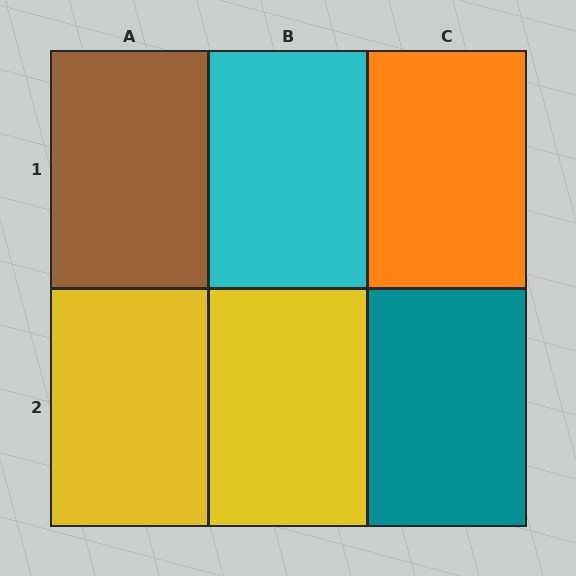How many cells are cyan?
1 cell is cyan.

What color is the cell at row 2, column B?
Yellow.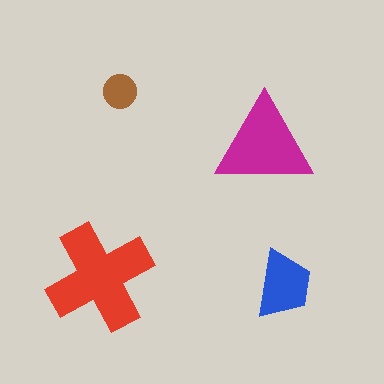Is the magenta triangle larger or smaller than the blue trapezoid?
Larger.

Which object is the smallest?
The brown circle.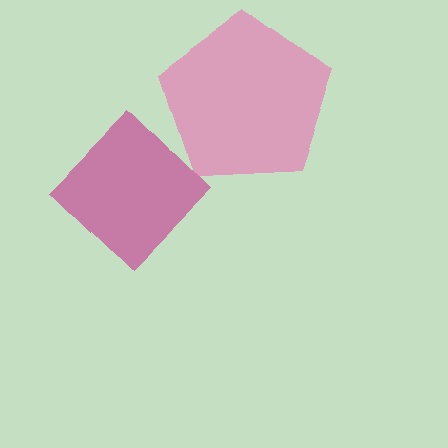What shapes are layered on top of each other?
The layered shapes are: a magenta diamond, a pink pentagon.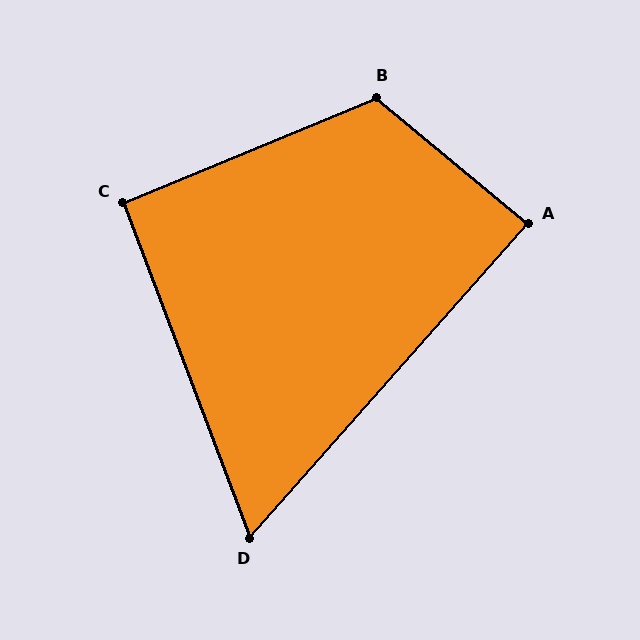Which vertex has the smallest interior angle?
D, at approximately 62 degrees.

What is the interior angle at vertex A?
Approximately 88 degrees (approximately right).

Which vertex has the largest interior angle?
B, at approximately 118 degrees.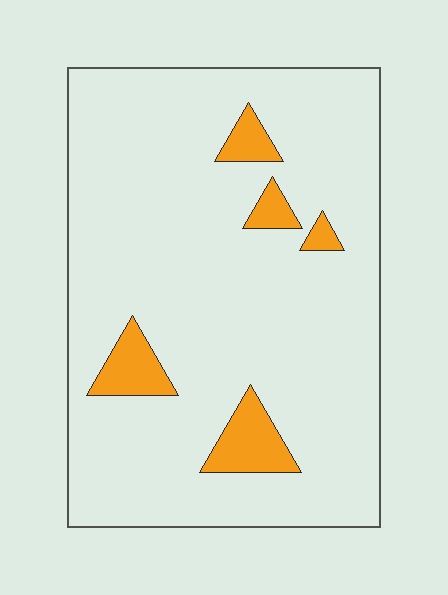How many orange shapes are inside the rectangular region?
5.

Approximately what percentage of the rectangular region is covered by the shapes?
Approximately 10%.